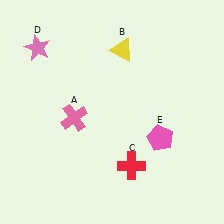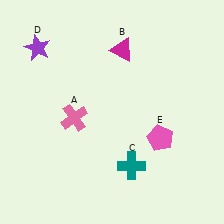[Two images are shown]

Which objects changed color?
B changed from yellow to magenta. C changed from red to teal. D changed from pink to purple.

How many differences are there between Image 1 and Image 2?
There are 3 differences between the two images.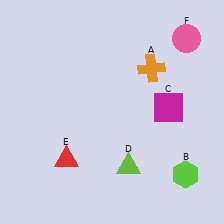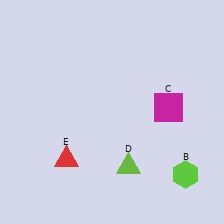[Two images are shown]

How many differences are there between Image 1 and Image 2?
There are 2 differences between the two images.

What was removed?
The orange cross (A), the pink circle (F) were removed in Image 2.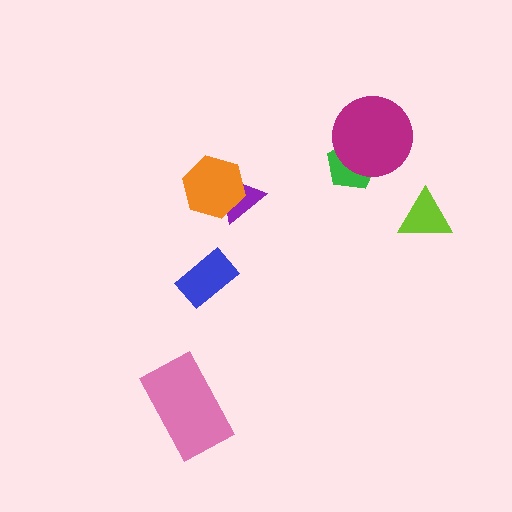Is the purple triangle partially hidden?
Yes, it is partially covered by another shape.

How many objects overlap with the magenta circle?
1 object overlaps with the magenta circle.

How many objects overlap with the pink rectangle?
0 objects overlap with the pink rectangle.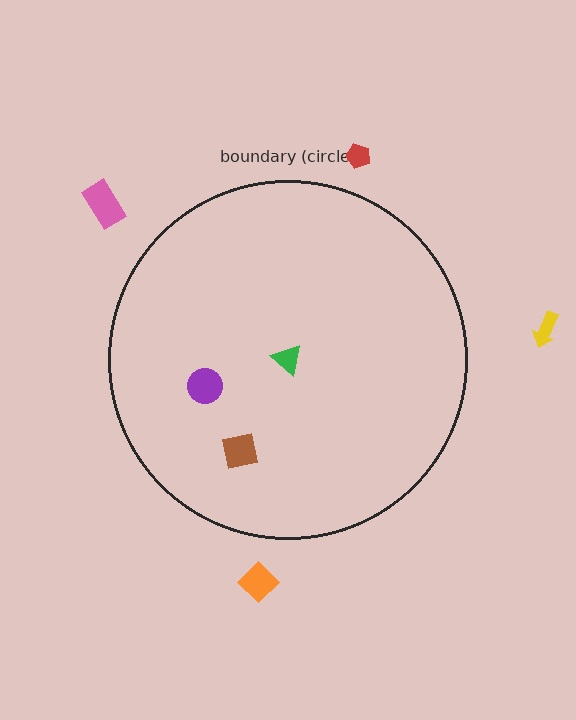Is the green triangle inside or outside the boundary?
Inside.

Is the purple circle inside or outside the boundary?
Inside.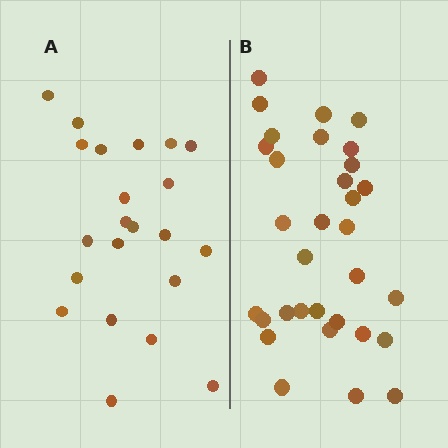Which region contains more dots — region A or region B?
Region B (the right region) has more dots.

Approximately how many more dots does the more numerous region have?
Region B has roughly 10 or so more dots than region A.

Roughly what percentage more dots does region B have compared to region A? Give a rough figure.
About 45% more.